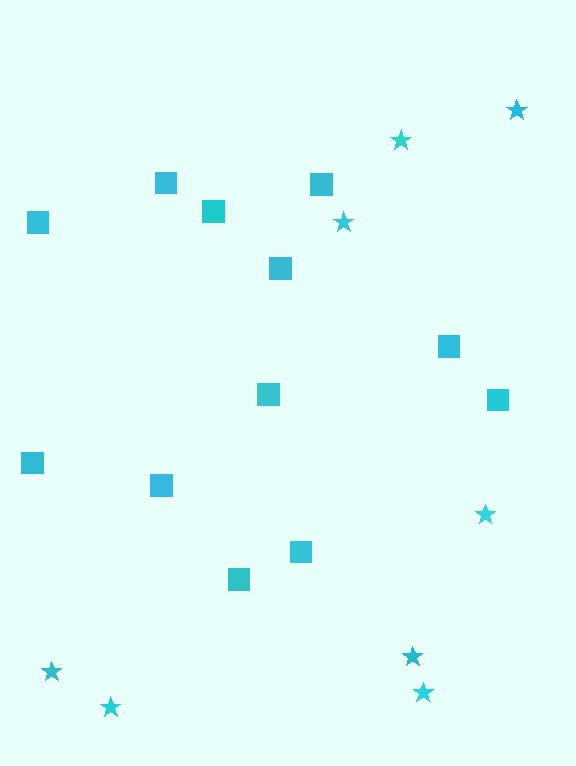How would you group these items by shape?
There are 2 groups: one group of squares (12) and one group of stars (8).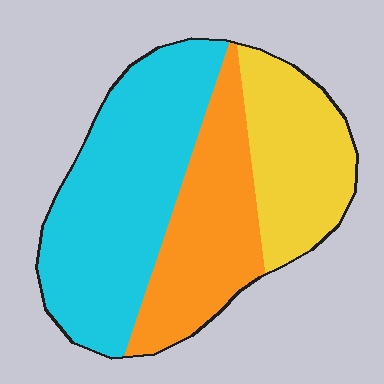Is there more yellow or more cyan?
Cyan.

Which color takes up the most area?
Cyan, at roughly 45%.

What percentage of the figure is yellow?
Yellow covers roughly 25% of the figure.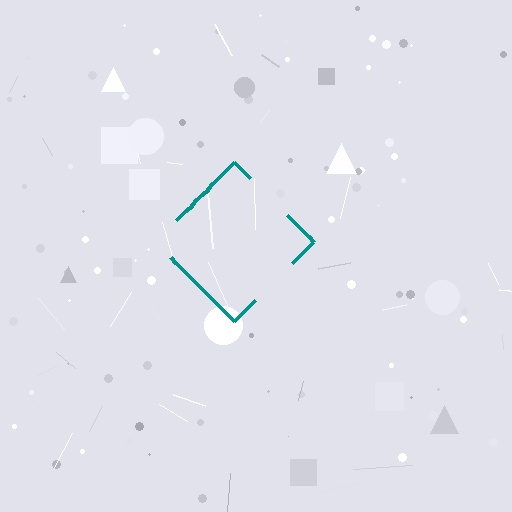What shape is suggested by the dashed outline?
The dashed outline suggests a diamond.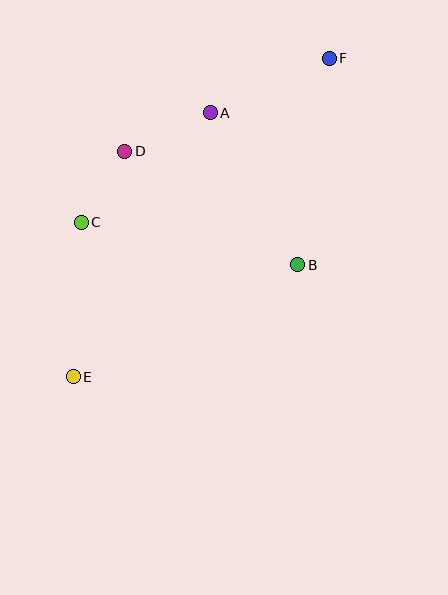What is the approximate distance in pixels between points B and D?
The distance between B and D is approximately 207 pixels.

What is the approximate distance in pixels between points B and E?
The distance between B and E is approximately 251 pixels.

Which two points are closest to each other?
Points C and D are closest to each other.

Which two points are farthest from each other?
Points E and F are farthest from each other.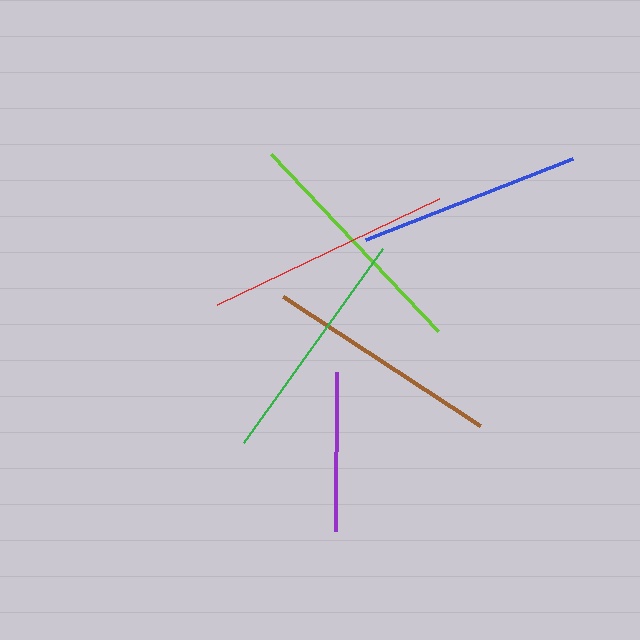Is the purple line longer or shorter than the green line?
The green line is longer than the purple line.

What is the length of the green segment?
The green segment is approximately 239 pixels long.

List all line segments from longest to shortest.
From longest to shortest: red, lime, green, brown, blue, purple.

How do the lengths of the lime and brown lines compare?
The lime and brown lines are approximately the same length.